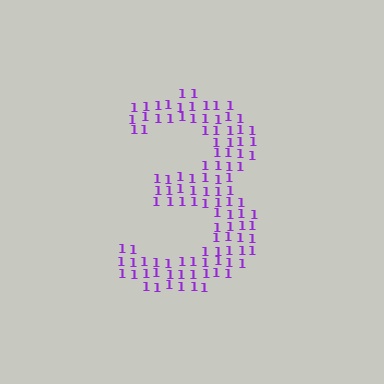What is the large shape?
The large shape is the digit 3.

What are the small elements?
The small elements are digit 1's.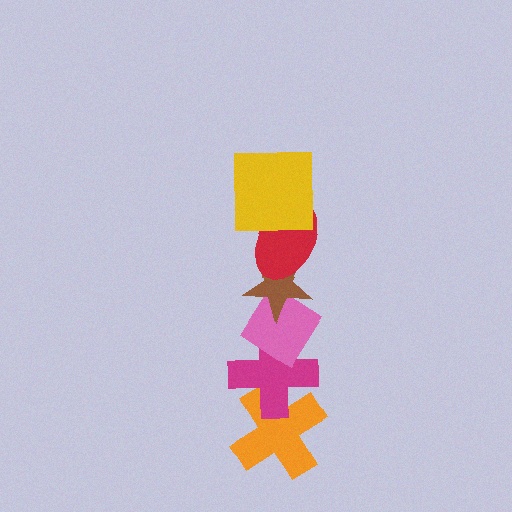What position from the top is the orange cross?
The orange cross is 6th from the top.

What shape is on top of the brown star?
The red ellipse is on top of the brown star.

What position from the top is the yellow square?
The yellow square is 1st from the top.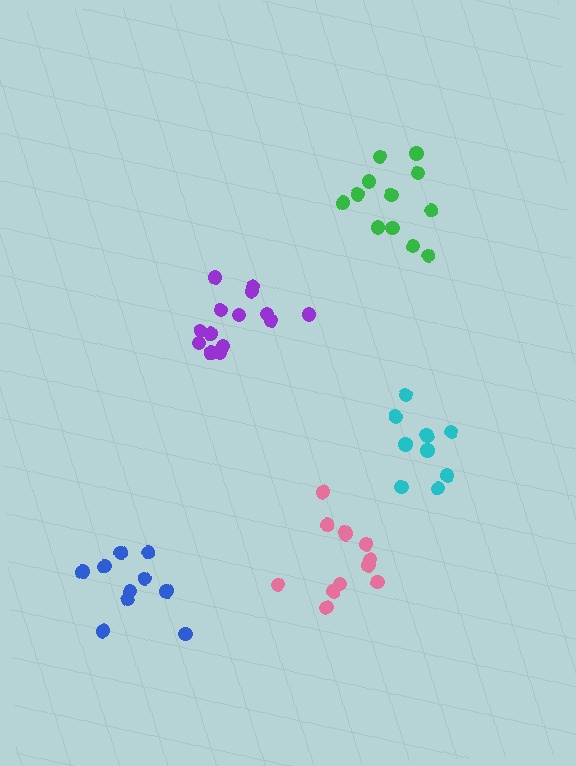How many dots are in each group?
Group 1: 12 dots, Group 2: 12 dots, Group 3: 14 dots, Group 4: 9 dots, Group 5: 10 dots (57 total).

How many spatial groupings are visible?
There are 5 spatial groupings.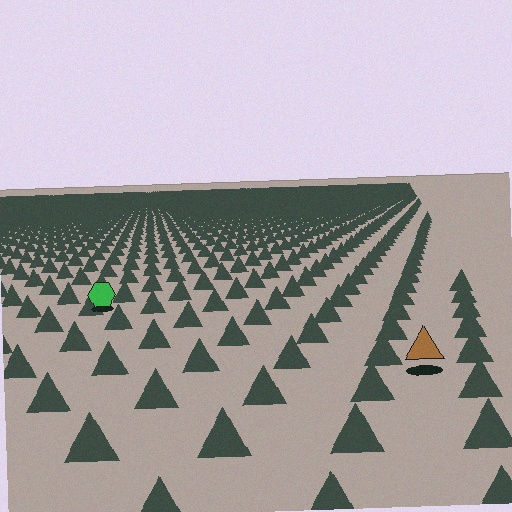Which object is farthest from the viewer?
The green hexagon is farthest from the viewer. It appears smaller and the ground texture around it is denser.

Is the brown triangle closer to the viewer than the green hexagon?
Yes. The brown triangle is closer — you can tell from the texture gradient: the ground texture is coarser near it.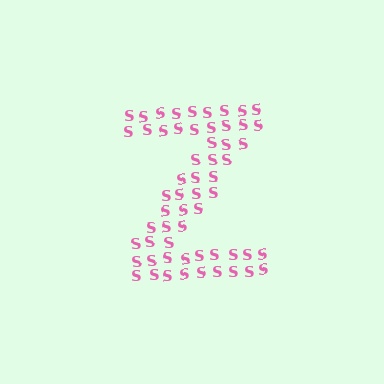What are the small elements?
The small elements are letter S's.